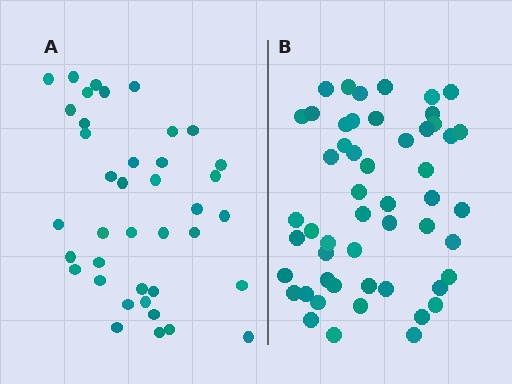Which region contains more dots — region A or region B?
Region B (the right region) has more dots.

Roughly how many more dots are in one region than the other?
Region B has approximately 15 more dots than region A.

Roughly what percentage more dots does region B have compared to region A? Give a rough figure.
About 35% more.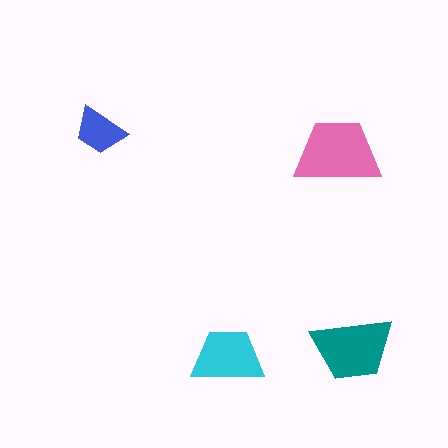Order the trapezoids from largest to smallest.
the pink one, the teal one, the cyan one, the blue one.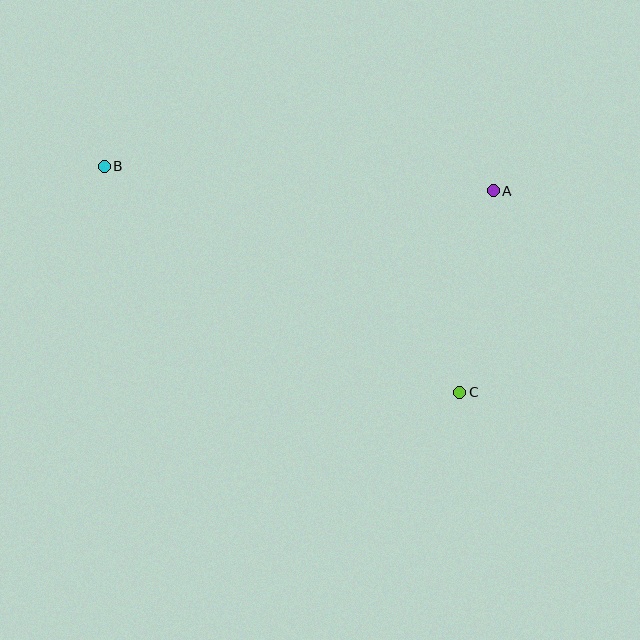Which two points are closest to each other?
Points A and C are closest to each other.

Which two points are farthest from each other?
Points B and C are farthest from each other.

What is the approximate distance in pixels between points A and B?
The distance between A and B is approximately 390 pixels.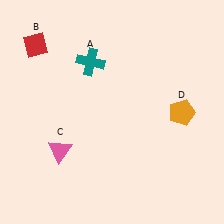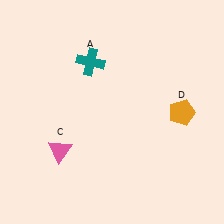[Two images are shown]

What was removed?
The red diamond (B) was removed in Image 2.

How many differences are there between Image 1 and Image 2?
There is 1 difference between the two images.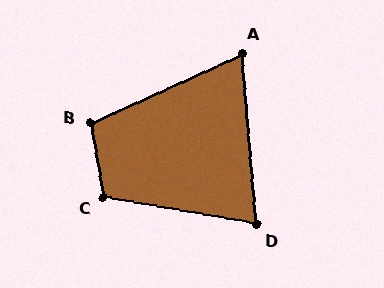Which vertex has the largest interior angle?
C, at approximately 110 degrees.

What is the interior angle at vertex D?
Approximately 75 degrees (acute).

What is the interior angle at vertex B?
Approximately 105 degrees (obtuse).